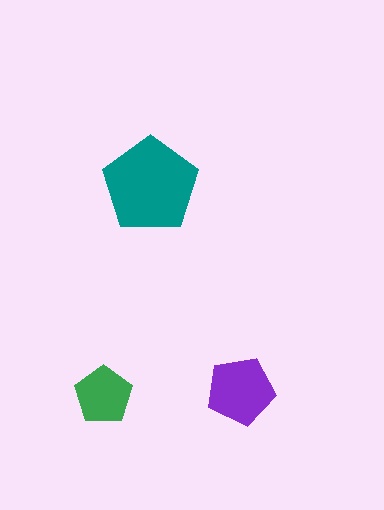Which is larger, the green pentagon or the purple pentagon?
The purple one.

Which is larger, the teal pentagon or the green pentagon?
The teal one.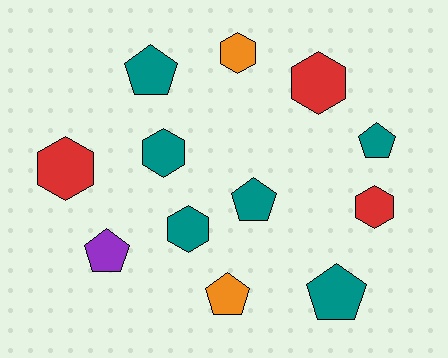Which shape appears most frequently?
Pentagon, with 6 objects.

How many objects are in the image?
There are 12 objects.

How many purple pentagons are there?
There is 1 purple pentagon.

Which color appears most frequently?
Teal, with 6 objects.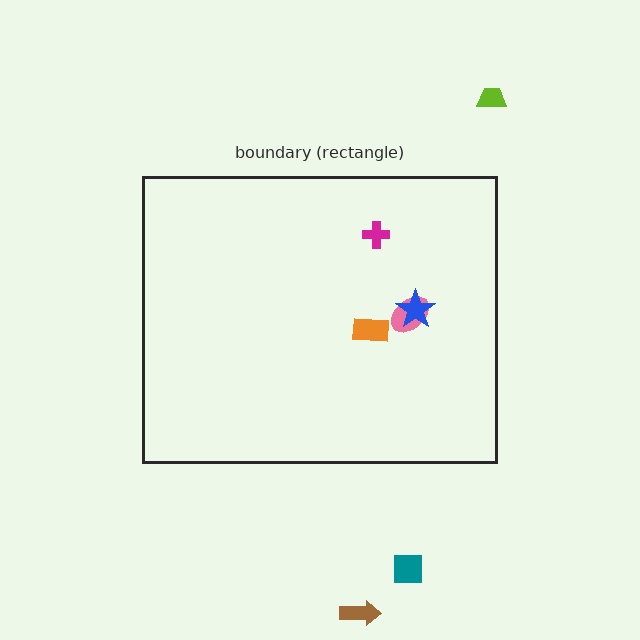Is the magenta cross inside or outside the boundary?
Inside.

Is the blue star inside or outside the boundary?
Inside.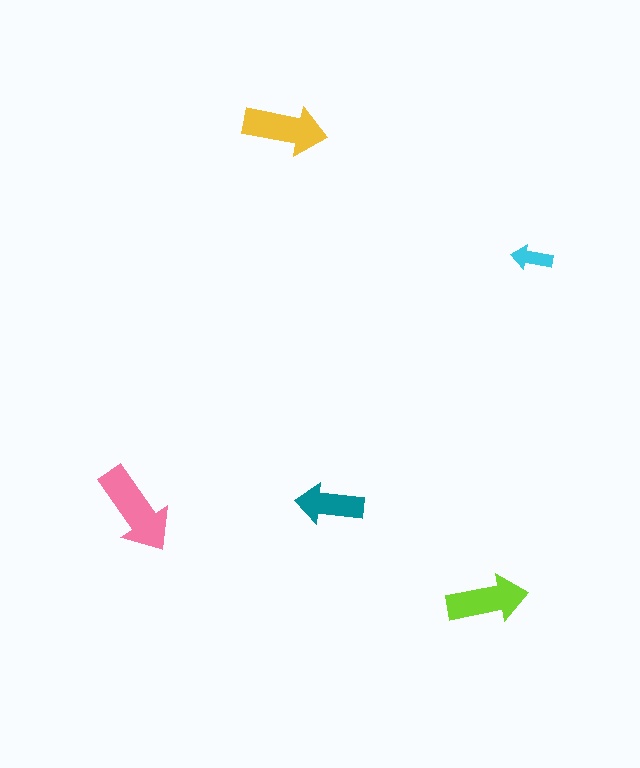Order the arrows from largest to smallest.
the pink one, the yellow one, the lime one, the teal one, the cyan one.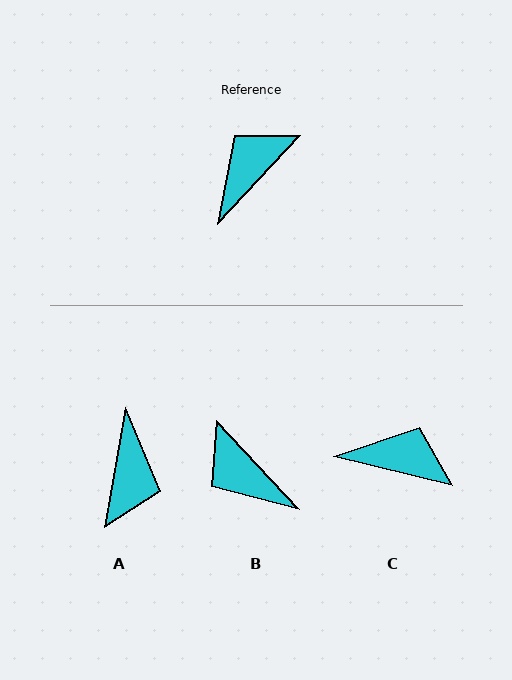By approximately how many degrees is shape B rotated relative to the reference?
Approximately 86 degrees counter-clockwise.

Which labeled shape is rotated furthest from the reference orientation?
A, about 147 degrees away.